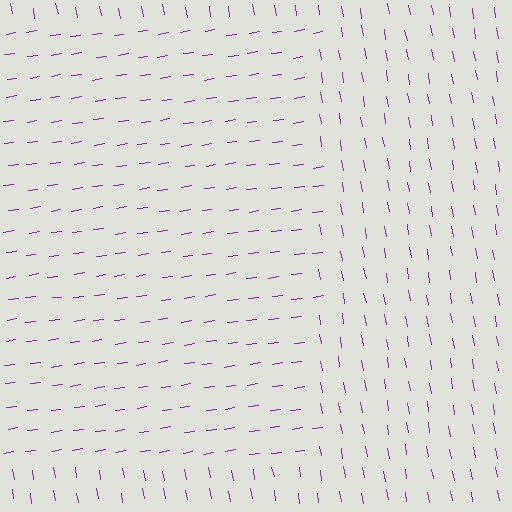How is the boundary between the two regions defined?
The boundary is defined purely by a change in line orientation (approximately 88 degrees difference). All lines are the same color and thickness.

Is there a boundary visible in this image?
Yes, there is a texture boundary formed by a change in line orientation.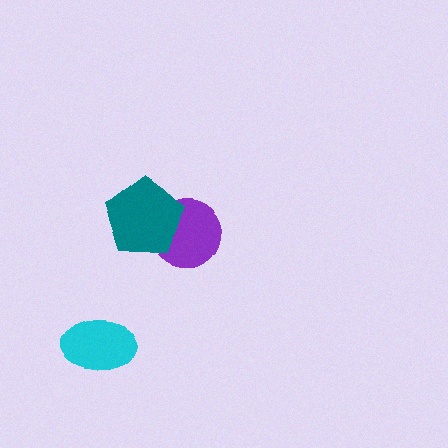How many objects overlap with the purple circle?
1 object overlaps with the purple circle.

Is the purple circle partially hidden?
Yes, it is partially covered by another shape.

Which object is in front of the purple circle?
The teal pentagon is in front of the purple circle.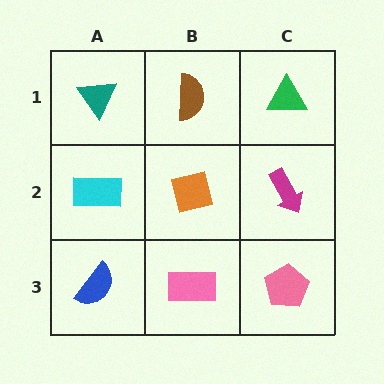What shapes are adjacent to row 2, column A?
A teal triangle (row 1, column A), a blue semicircle (row 3, column A), an orange square (row 2, column B).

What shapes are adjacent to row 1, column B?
An orange square (row 2, column B), a teal triangle (row 1, column A), a green triangle (row 1, column C).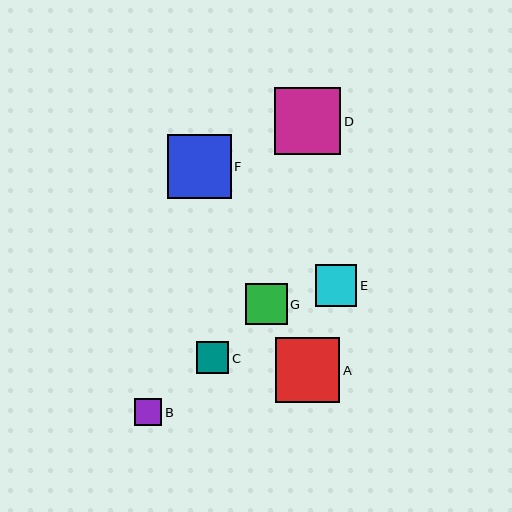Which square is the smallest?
Square B is the smallest with a size of approximately 27 pixels.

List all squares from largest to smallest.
From largest to smallest: D, A, F, E, G, C, B.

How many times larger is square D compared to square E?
Square D is approximately 1.6 times the size of square E.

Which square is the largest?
Square D is the largest with a size of approximately 67 pixels.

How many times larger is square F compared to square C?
Square F is approximately 2.0 times the size of square C.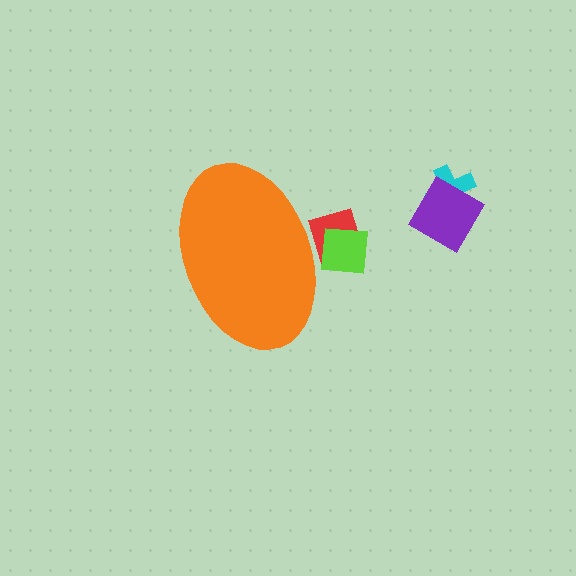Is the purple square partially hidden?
No, the purple square is fully visible.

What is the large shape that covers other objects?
An orange ellipse.